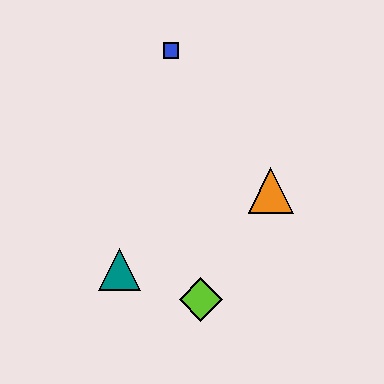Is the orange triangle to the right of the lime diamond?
Yes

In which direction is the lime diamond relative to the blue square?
The lime diamond is below the blue square.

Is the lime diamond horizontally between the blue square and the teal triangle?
No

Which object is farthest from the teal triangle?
The blue square is farthest from the teal triangle.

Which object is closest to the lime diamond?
The teal triangle is closest to the lime diamond.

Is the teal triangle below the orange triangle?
Yes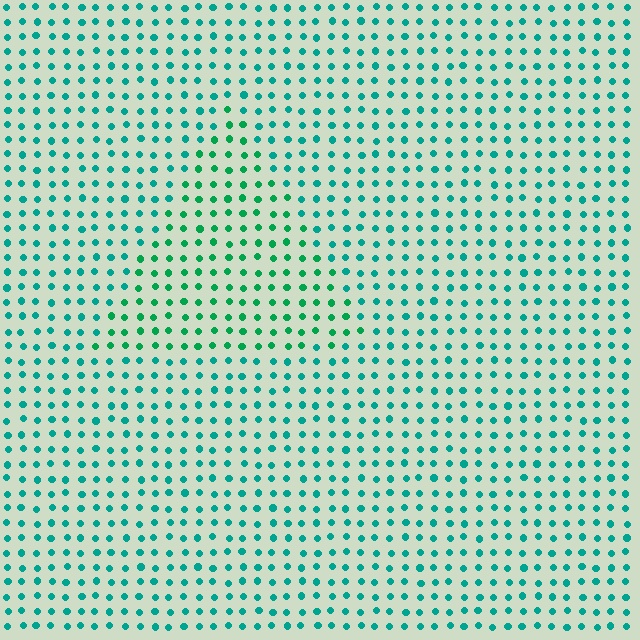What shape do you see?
I see a triangle.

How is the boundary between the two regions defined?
The boundary is defined purely by a slight shift in hue (about 25 degrees). Spacing, size, and orientation are identical on both sides.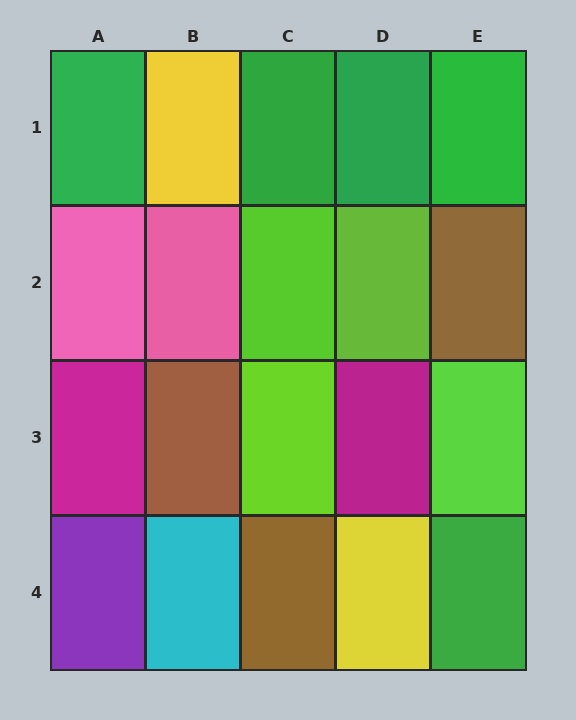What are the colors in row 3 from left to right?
Magenta, brown, lime, magenta, lime.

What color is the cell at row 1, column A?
Green.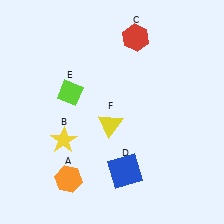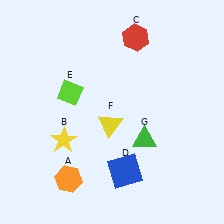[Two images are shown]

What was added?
A green triangle (G) was added in Image 2.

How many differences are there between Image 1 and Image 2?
There is 1 difference between the two images.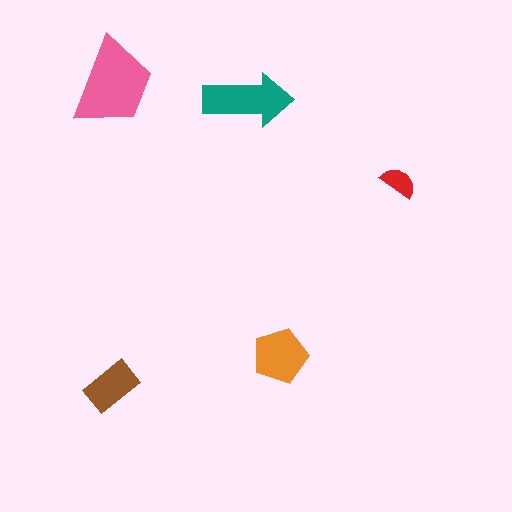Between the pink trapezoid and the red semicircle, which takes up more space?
The pink trapezoid.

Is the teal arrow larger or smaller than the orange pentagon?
Larger.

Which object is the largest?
The pink trapezoid.